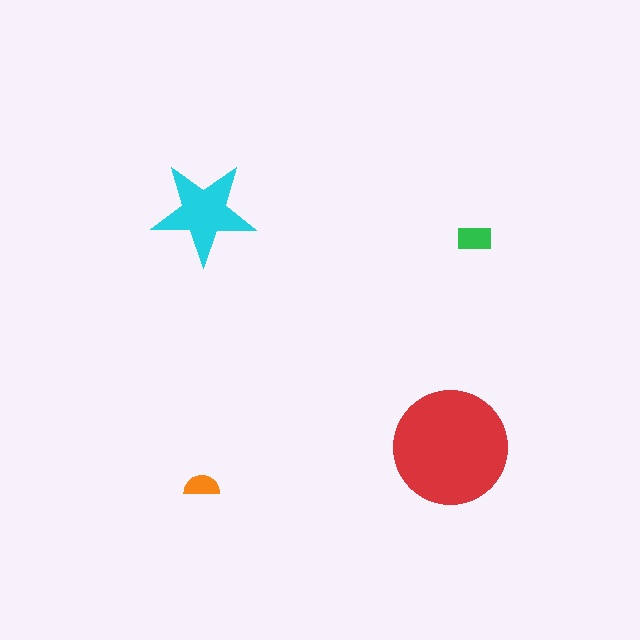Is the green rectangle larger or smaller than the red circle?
Smaller.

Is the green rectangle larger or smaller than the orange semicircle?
Larger.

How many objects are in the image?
There are 4 objects in the image.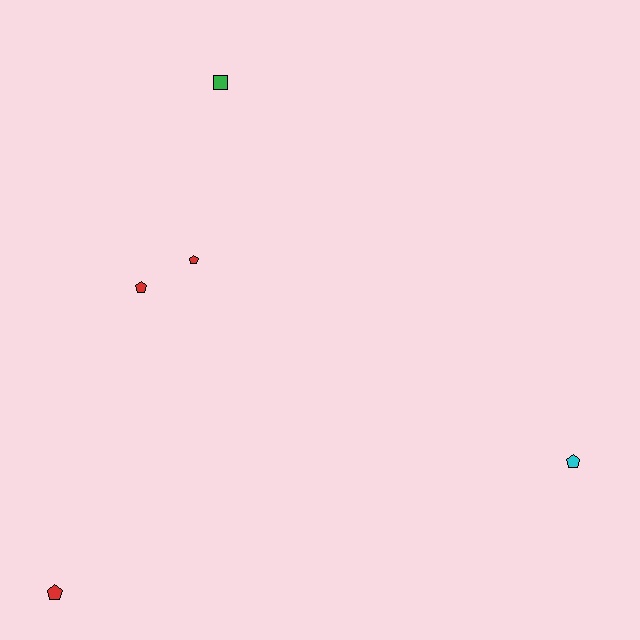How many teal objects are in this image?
There are no teal objects.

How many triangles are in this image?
There are no triangles.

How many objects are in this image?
There are 5 objects.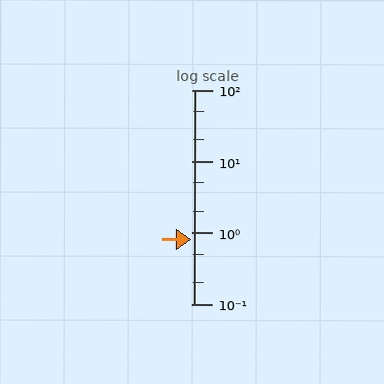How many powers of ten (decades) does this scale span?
The scale spans 3 decades, from 0.1 to 100.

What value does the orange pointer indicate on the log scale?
The pointer indicates approximately 0.79.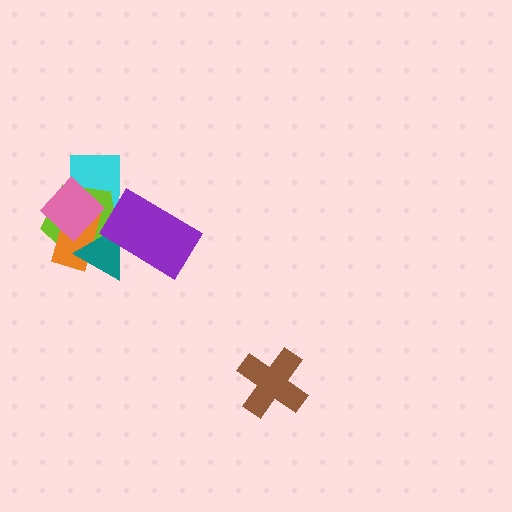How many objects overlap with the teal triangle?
5 objects overlap with the teal triangle.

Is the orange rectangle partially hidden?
Yes, it is partially covered by another shape.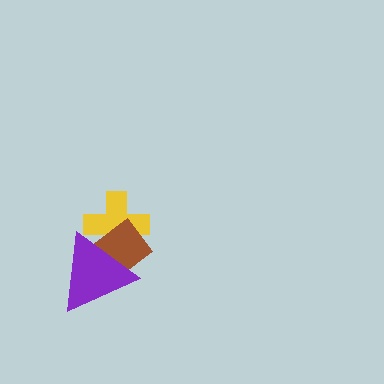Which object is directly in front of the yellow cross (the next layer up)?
The brown diamond is directly in front of the yellow cross.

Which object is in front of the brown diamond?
The purple triangle is in front of the brown diamond.